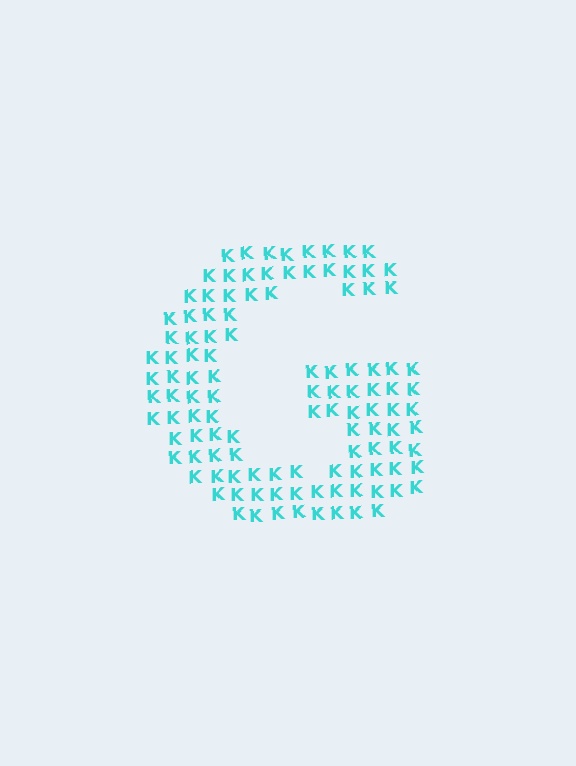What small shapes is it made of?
It is made of small letter K's.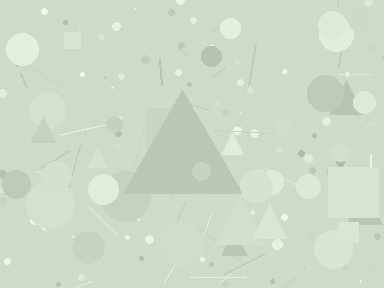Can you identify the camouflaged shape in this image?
The camouflaged shape is a triangle.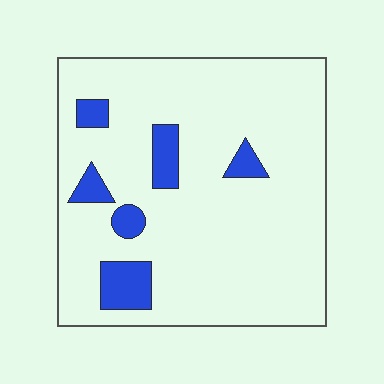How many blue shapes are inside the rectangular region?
6.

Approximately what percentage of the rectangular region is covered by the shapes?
Approximately 10%.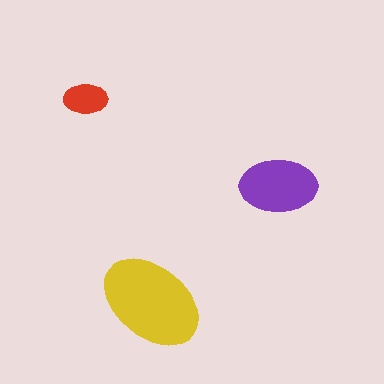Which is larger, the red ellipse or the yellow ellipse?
The yellow one.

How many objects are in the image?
There are 3 objects in the image.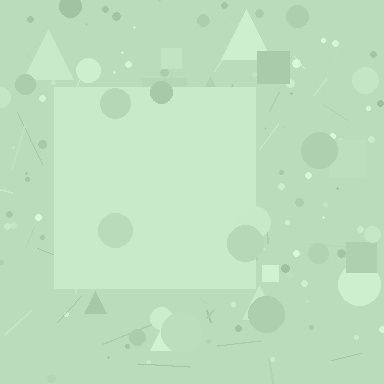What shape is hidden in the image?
A square is hidden in the image.